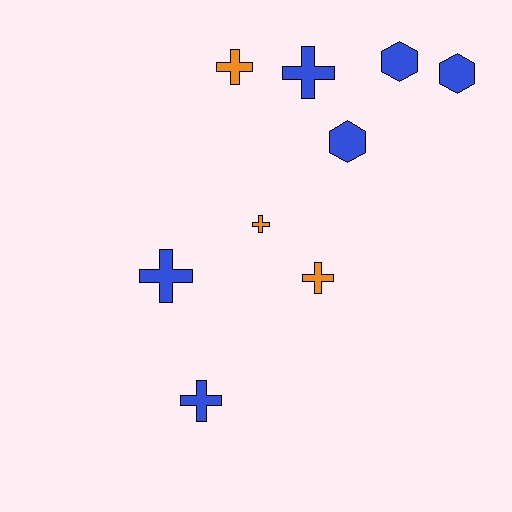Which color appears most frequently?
Blue, with 6 objects.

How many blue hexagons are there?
There are 3 blue hexagons.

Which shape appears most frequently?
Cross, with 6 objects.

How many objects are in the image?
There are 9 objects.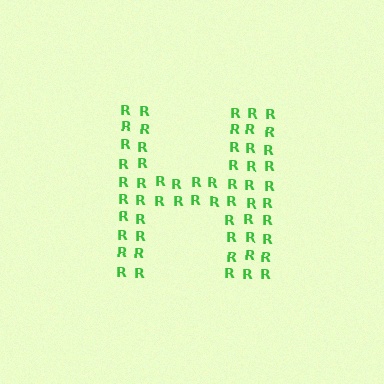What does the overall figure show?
The overall figure shows the letter H.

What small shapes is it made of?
It is made of small letter R's.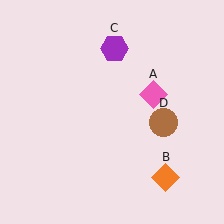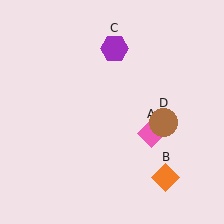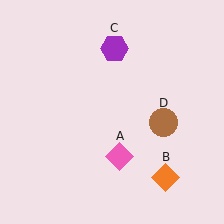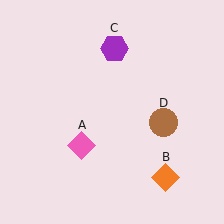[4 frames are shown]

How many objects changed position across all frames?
1 object changed position: pink diamond (object A).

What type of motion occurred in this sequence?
The pink diamond (object A) rotated clockwise around the center of the scene.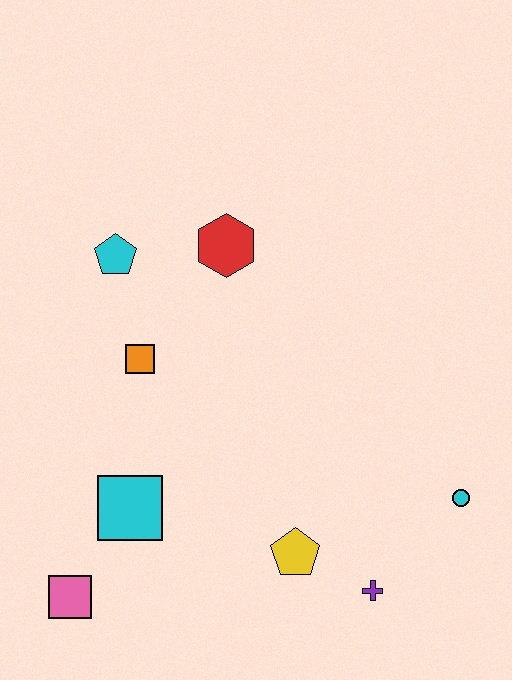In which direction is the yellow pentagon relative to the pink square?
The yellow pentagon is to the right of the pink square.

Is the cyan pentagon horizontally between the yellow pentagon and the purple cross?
No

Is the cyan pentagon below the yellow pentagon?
No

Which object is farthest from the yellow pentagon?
The cyan pentagon is farthest from the yellow pentagon.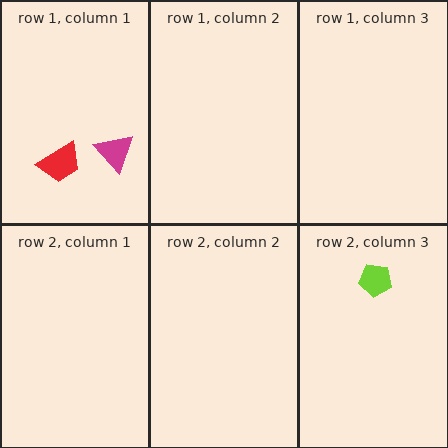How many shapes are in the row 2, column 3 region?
1.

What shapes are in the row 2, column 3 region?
The lime pentagon.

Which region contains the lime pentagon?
The row 2, column 3 region.